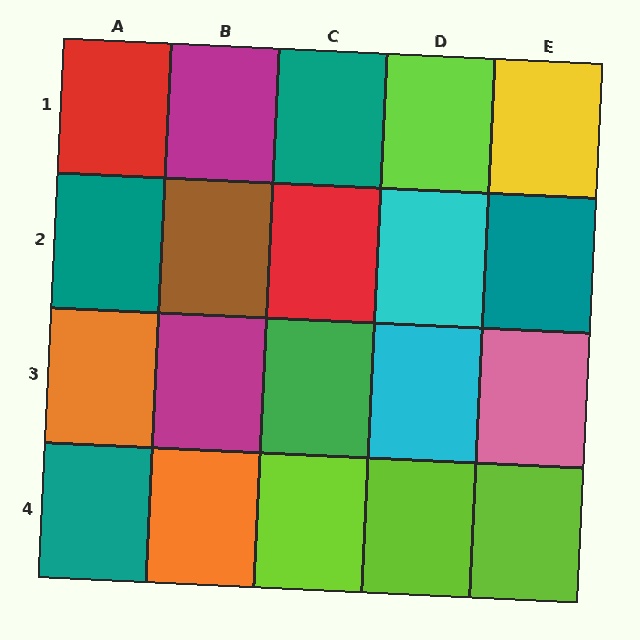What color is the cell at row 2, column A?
Teal.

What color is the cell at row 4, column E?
Lime.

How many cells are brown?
1 cell is brown.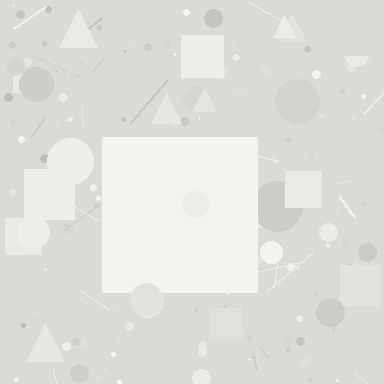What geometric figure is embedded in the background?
A square is embedded in the background.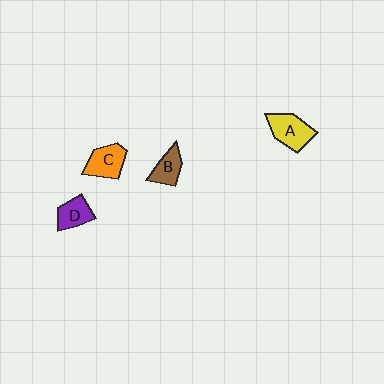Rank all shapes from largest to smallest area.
From largest to smallest: A (yellow), C (orange), D (purple), B (brown).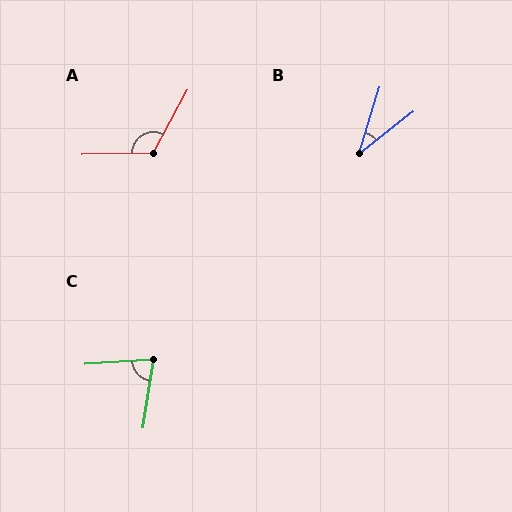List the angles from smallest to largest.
B (35°), C (77°), A (120°).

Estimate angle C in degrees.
Approximately 77 degrees.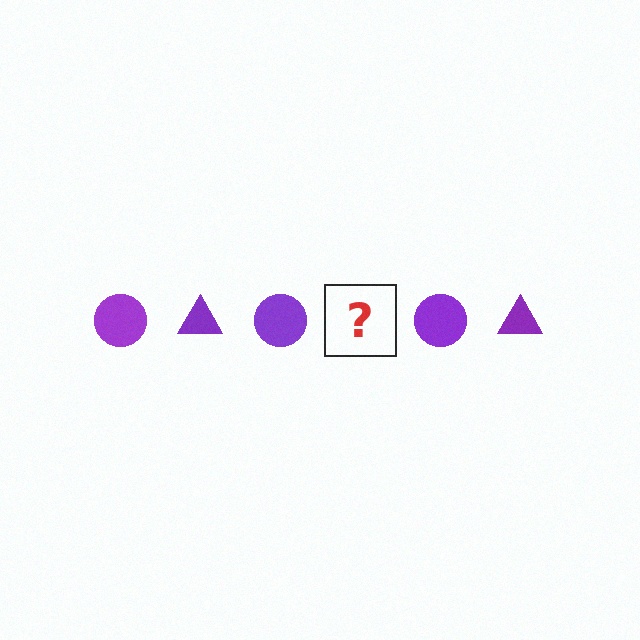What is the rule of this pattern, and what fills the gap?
The rule is that the pattern cycles through circle, triangle shapes in purple. The gap should be filled with a purple triangle.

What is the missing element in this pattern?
The missing element is a purple triangle.